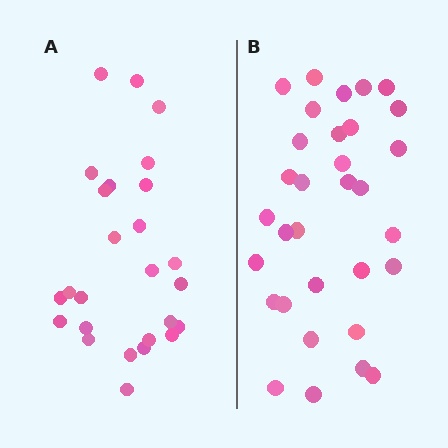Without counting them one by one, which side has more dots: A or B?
Region B (the right region) has more dots.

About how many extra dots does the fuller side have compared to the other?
Region B has about 6 more dots than region A.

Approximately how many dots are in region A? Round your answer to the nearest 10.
About 30 dots. (The exact count is 26, which rounds to 30.)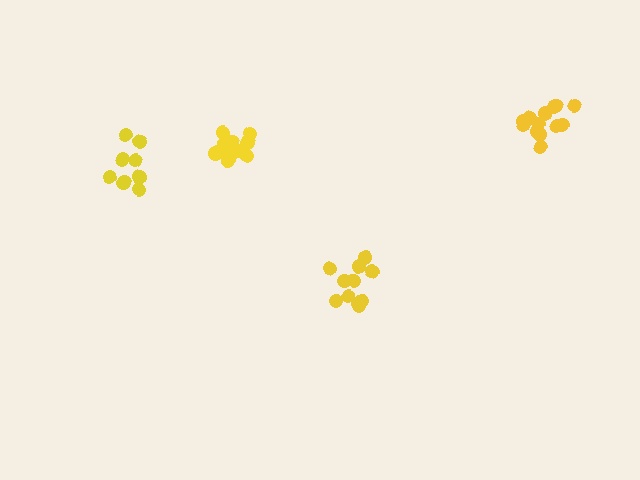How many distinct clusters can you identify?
There are 4 distinct clusters.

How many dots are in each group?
Group 1: 13 dots, Group 2: 11 dots, Group 3: 8 dots, Group 4: 13 dots (45 total).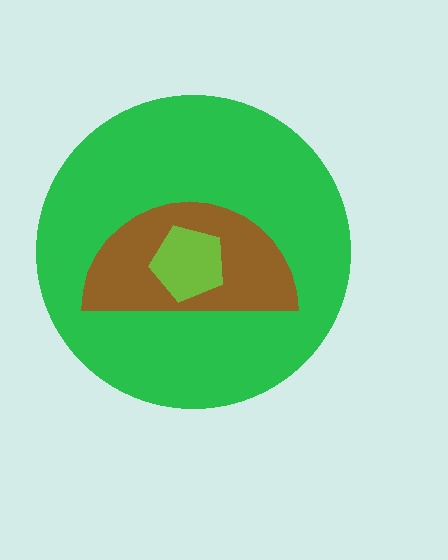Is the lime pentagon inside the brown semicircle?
Yes.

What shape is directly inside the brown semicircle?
The lime pentagon.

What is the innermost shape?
The lime pentagon.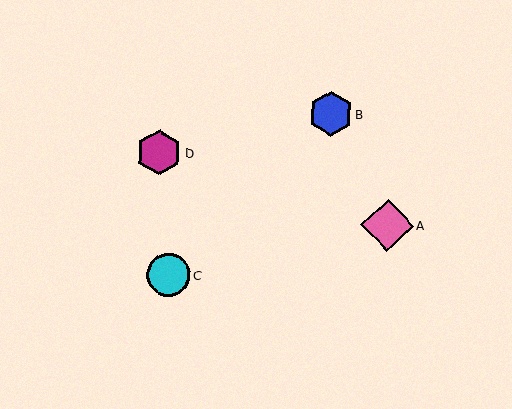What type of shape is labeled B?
Shape B is a blue hexagon.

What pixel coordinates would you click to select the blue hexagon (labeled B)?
Click at (331, 114) to select the blue hexagon B.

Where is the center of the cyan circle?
The center of the cyan circle is at (169, 275).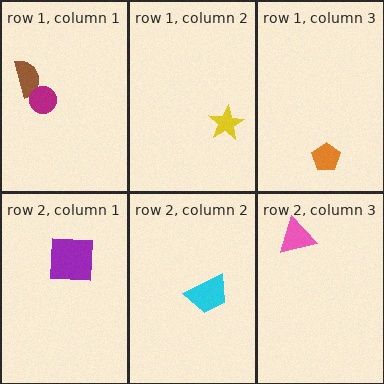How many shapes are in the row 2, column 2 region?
1.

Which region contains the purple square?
The row 2, column 1 region.